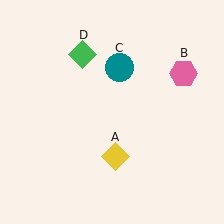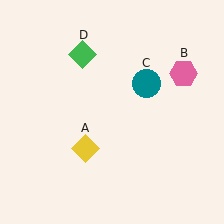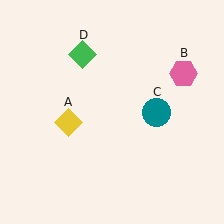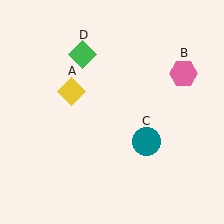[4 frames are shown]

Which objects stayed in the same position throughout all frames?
Pink hexagon (object B) and green diamond (object D) remained stationary.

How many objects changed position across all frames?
2 objects changed position: yellow diamond (object A), teal circle (object C).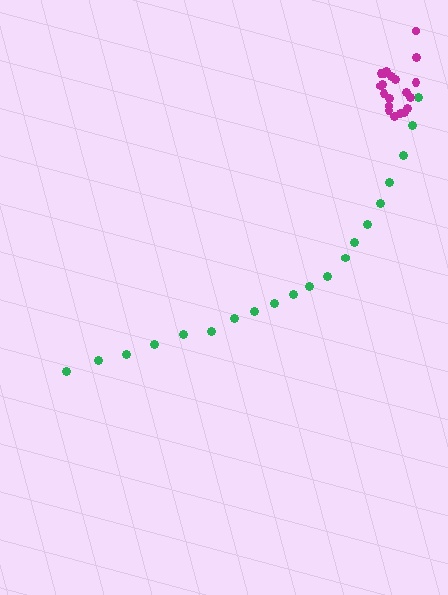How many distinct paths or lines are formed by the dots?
There are 2 distinct paths.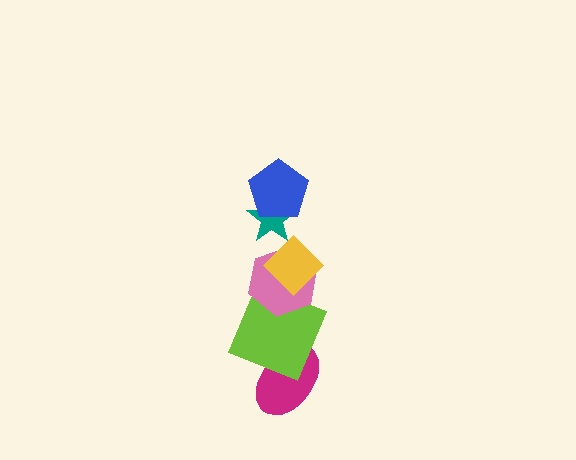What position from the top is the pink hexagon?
The pink hexagon is 4th from the top.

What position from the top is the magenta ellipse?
The magenta ellipse is 6th from the top.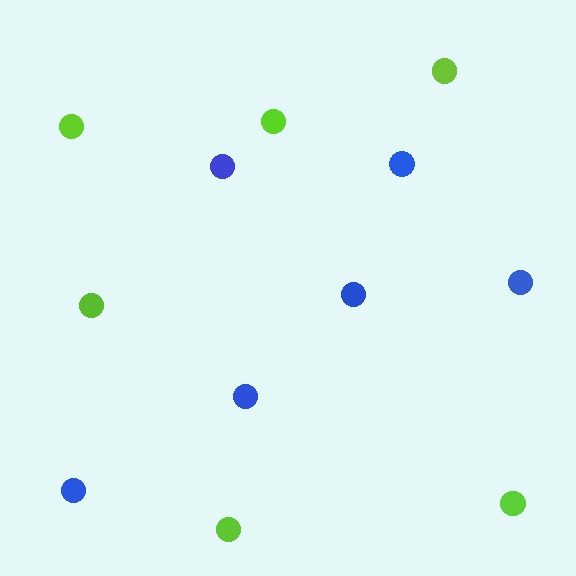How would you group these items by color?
There are 2 groups: one group of blue circles (6) and one group of lime circles (6).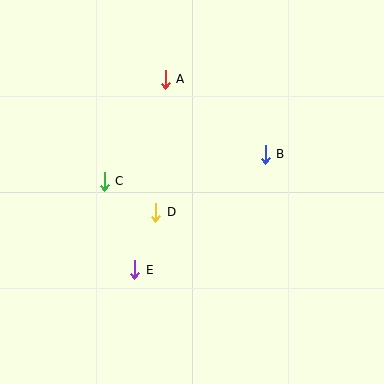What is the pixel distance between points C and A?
The distance between C and A is 119 pixels.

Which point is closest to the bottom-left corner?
Point E is closest to the bottom-left corner.